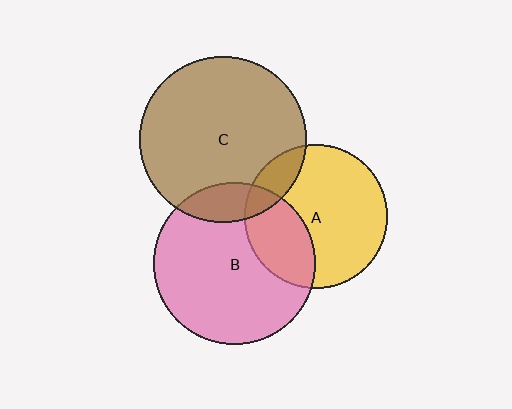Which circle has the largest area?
Circle C (brown).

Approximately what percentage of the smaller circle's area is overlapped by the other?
Approximately 30%.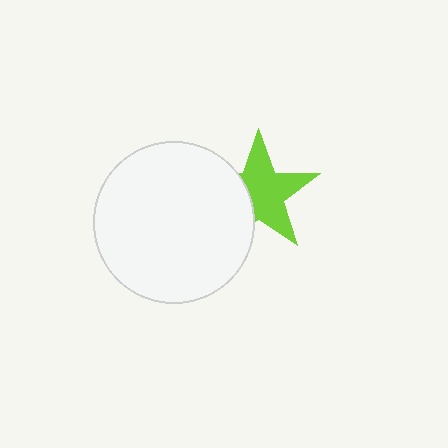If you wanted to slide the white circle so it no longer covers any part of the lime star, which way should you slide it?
Slide it left — that is the most direct way to separate the two shapes.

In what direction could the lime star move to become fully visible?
The lime star could move right. That would shift it out from behind the white circle entirely.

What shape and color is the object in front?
The object in front is a white circle.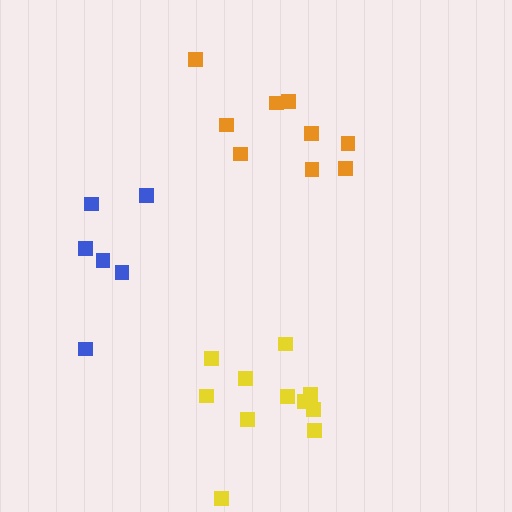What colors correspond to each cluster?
The clusters are colored: orange, blue, yellow.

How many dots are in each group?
Group 1: 9 dots, Group 2: 6 dots, Group 3: 11 dots (26 total).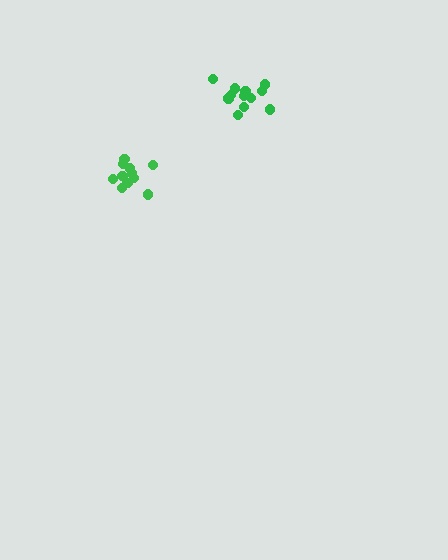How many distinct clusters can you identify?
There are 2 distinct clusters.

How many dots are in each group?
Group 1: 11 dots, Group 2: 13 dots (24 total).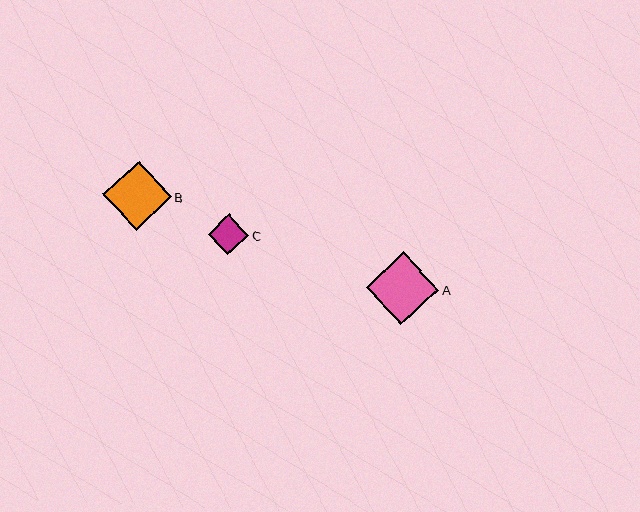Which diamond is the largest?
Diamond A is the largest with a size of approximately 73 pixels.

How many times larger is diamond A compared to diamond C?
Diamond A is approximately 1.8 times the size of diamond C.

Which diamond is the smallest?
Diamond C is the smallest with a size of approximately 41 pixels.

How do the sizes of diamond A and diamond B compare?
Diamond A and diamond B are approximately the same size.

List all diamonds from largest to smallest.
From largest to smallest: A, B, C.